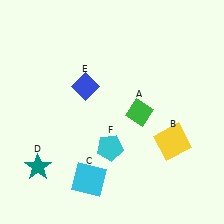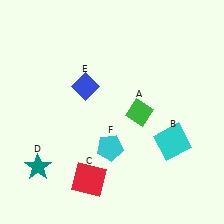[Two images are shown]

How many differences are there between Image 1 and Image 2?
There are 2 differences between the two images.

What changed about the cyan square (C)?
In Image 1, C is cyan. In Image 2, it changed to red.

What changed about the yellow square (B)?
In Image 1, B is yellow. In Image 2, it changed to cyan.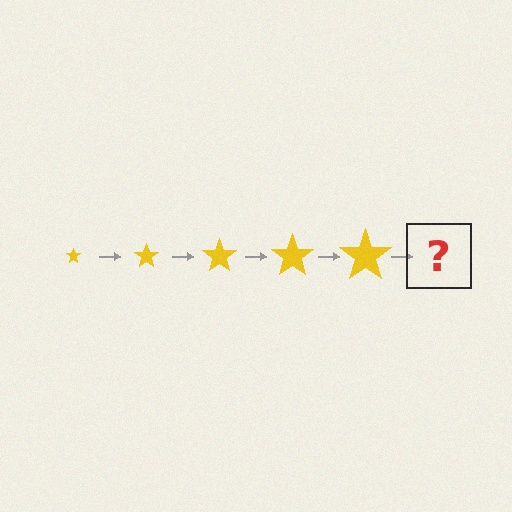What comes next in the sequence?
The next element should be a yellow star, larger than the previous one.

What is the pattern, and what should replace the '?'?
The pattern is that the star gets progressively larger each step. The '?' should be a yellow star, larger than the previous one.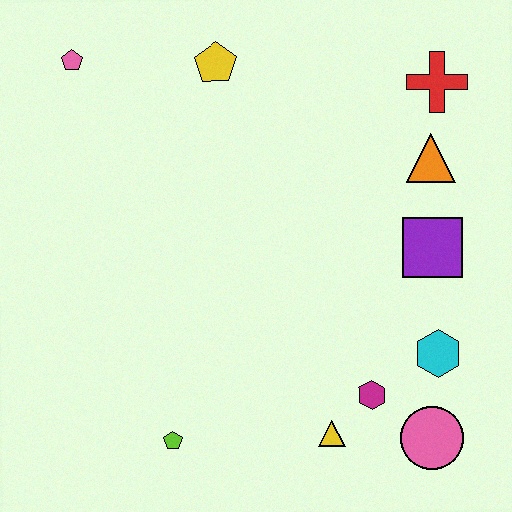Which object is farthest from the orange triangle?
The lime pentagon is farthest from the orange triangle.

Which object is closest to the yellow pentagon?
The pink pentagon is closest to the yellow pentagon.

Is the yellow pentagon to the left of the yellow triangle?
Yes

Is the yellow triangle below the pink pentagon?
Yes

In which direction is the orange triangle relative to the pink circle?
The orange triangle is above the pink circle.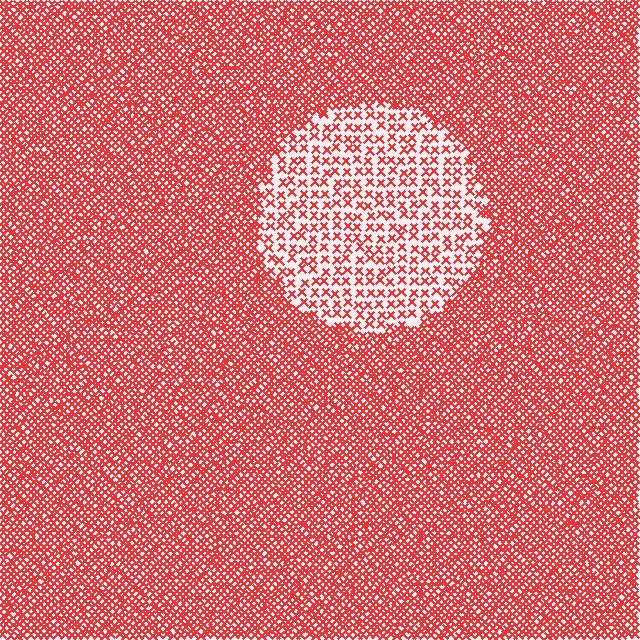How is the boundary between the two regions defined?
The boundary is defined by a change in element density (approximately 2.6x ratio). All elements are the same color, size, and shape.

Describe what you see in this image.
The image contains small red elements arranged at two different densities. A circle-shaped region is visible where the elements are less densely packed than the surrounding area.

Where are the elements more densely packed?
The elements are more densely packed outside the circle boundary.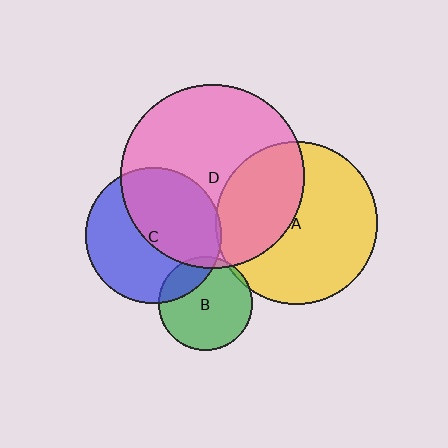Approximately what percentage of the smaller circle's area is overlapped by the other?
Approximately 5%.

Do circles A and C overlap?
Yes.